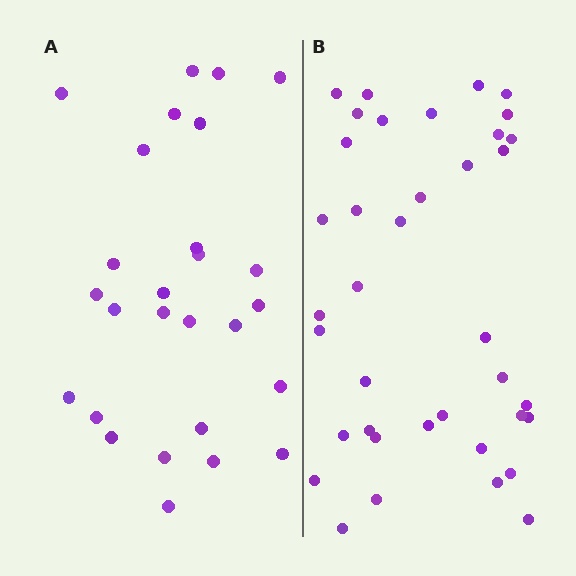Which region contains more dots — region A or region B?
Region B (the right region) has more dots.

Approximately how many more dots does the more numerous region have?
Region B has roughly 12 or so more dots than region A.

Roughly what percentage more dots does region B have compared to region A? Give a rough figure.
About 40% more.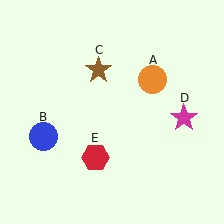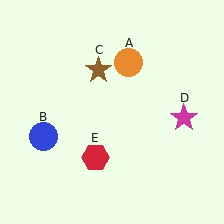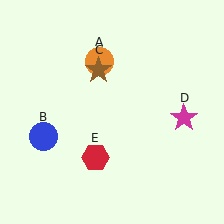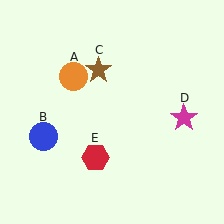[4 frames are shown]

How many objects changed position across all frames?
1 object changed position: orange circle (object A).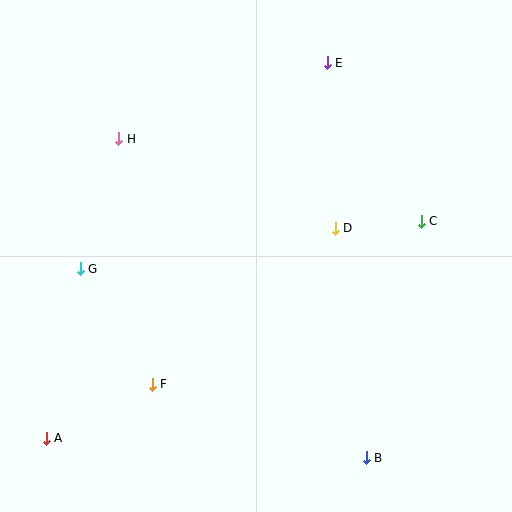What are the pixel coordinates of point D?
Point D is at (335, 228).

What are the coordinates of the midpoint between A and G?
The midpoint between A and G is at (63, 353).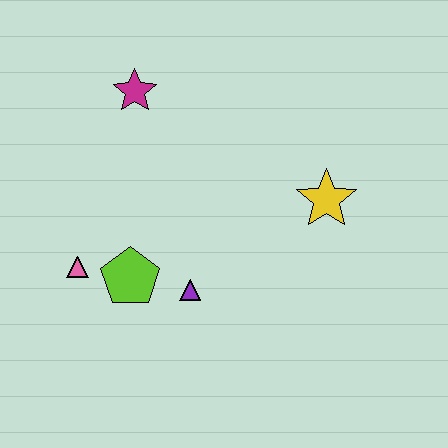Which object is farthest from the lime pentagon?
The yellow star is farthest from the lime pentagon.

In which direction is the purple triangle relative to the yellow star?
The purple triangle is to the left of the yellow star.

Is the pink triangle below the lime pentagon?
No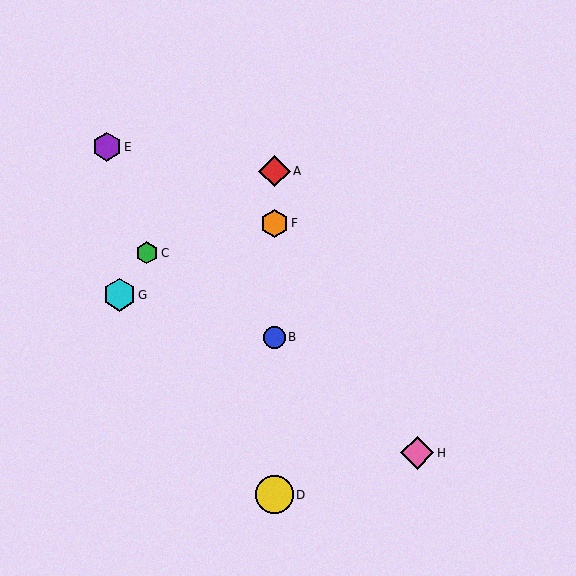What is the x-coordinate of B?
Object B is at x≈274.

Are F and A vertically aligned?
Yes, both are at x≈274.